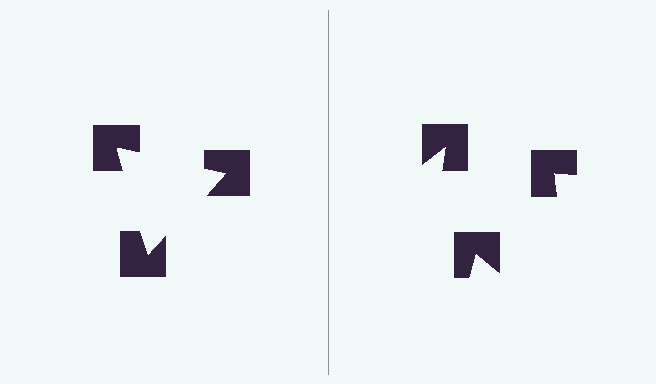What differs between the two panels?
The notched squares are positioned identically on both sides; only the wedge orientations differ. On the left they align to a triangle; on the right they are misaligned.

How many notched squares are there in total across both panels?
6 — 3 on each side.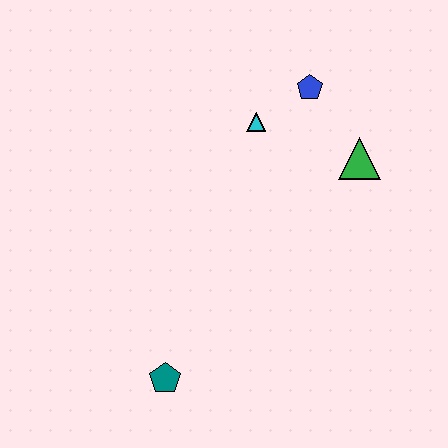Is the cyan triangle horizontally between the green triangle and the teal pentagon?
Yes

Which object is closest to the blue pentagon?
The cyan triangle is closest to the blue pentagon.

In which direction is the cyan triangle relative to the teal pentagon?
The cyan triangle is above the teal pentagon.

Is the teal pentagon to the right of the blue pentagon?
No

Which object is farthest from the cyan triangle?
The teal pentagon is farthest from the cyan triangle.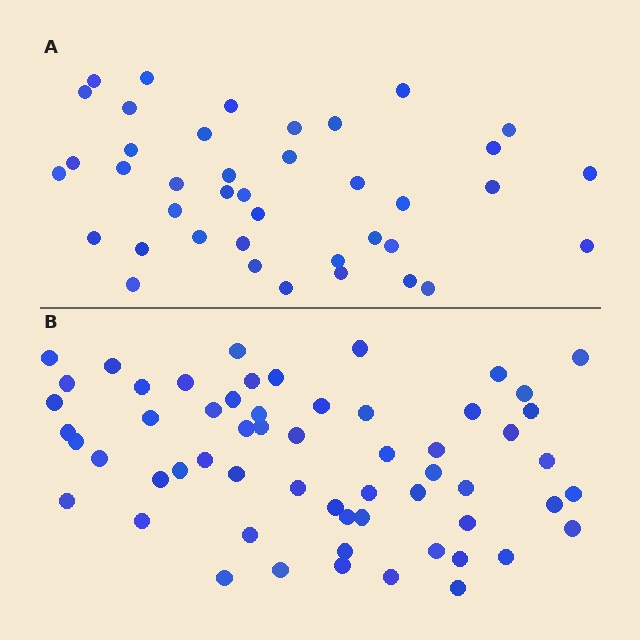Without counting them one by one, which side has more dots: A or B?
Region B (the bottom region) has more dots.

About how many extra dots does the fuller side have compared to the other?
Region B has approximately 20 more dots than region A.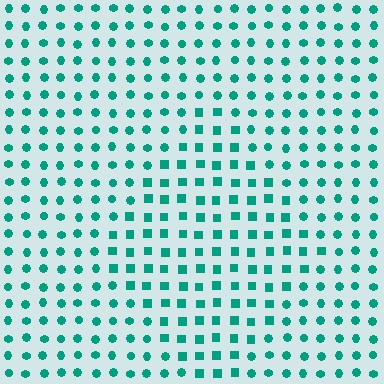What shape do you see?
I see a diamond.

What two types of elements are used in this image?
The image uses squares inside the diamond region and circles outside it.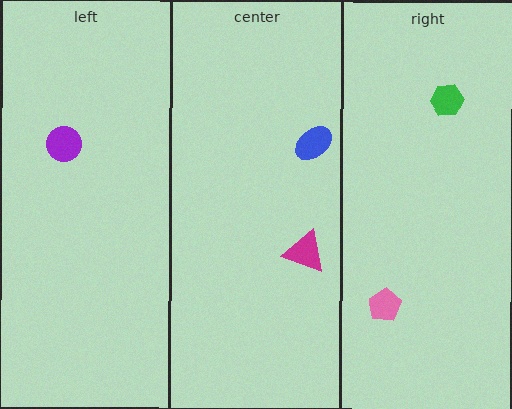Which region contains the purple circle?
The left region.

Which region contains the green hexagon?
The right region.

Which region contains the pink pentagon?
The right region.